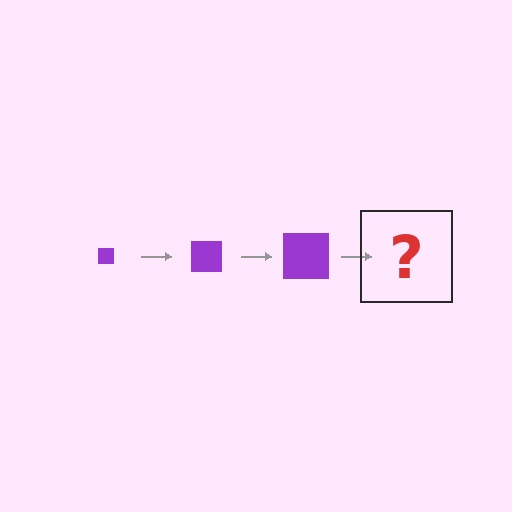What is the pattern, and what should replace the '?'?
The pattern is that the square gets progressively larger each step. The '?' should be a purple square, larger than the previous one.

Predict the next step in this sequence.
The next step is a purple square, larger than the previous one.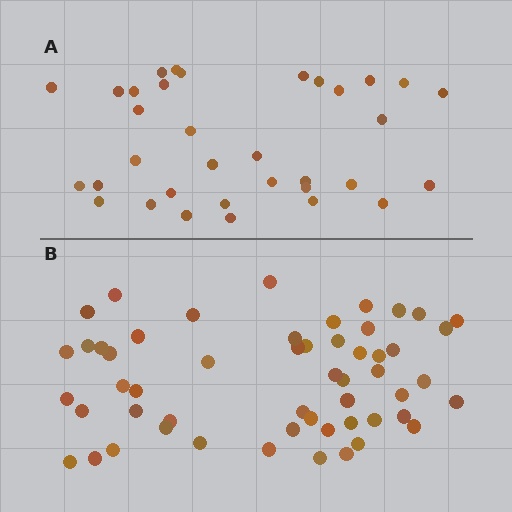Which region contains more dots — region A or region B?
Region B (the bottom region) has more dots.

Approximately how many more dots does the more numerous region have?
Region B has approximately 20 more dots than region A.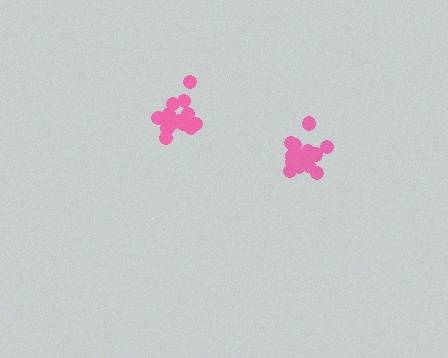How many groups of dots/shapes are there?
There are 2 groups.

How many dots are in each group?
Group 1: 16 dots, Group 2: 17 dots (33 total).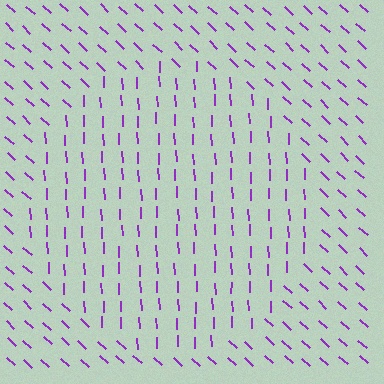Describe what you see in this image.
The image is filled with small purple line segments. A circle region in the image has lines oriented differently from the surrounding lines, creating a visible texture boundary.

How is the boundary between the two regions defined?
The boundary is defined purely by a change in line orientation (approximately 45 degrees difference). All lines are the same color and thickness.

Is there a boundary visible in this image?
Yes, there is a texture boundary formed by a change in line orientation.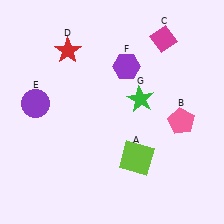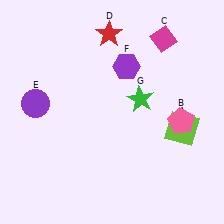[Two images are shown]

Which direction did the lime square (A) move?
The lime square (A) moved right.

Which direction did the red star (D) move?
The red star (D) moved right.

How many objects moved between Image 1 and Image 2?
2 objects moved between the two images.